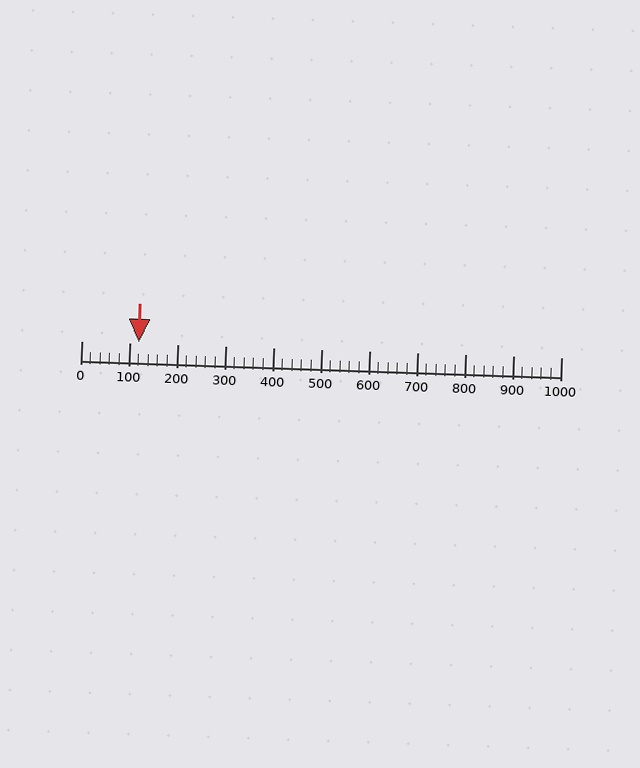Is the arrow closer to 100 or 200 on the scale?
The arrow is closer to 100.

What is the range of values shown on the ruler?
The ruler shows values from 0 to 1000.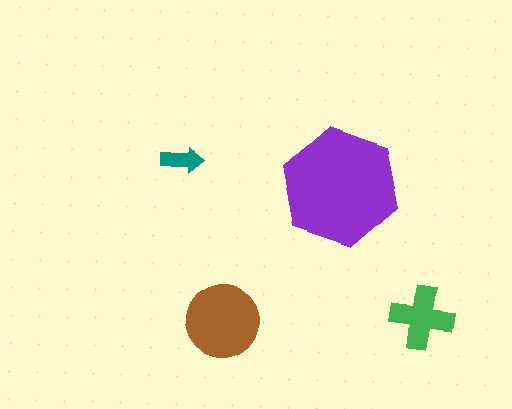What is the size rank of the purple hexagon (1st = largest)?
1st.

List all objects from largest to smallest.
The purple hexagon, the brown circle, the green cross, the teal arrow.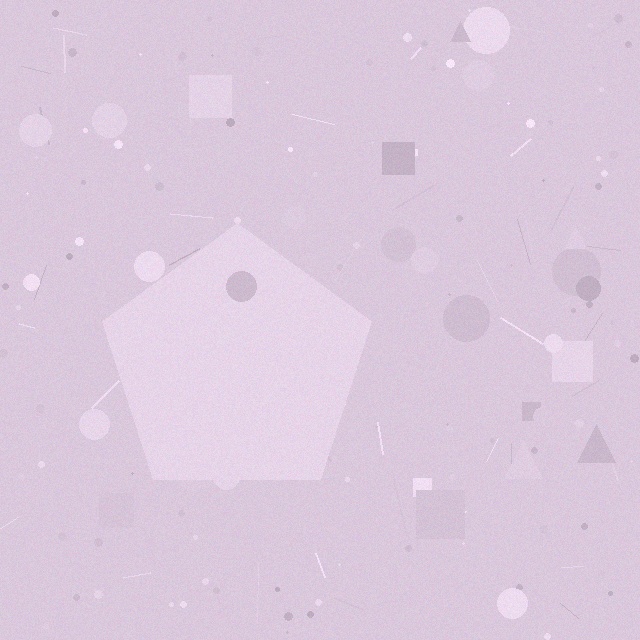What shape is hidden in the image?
A pentagon is hidden in the image.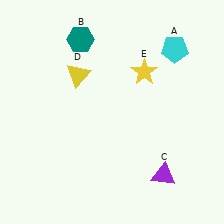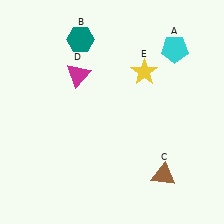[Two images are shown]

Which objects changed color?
C changed from purple to brown. D changed from yellow to magenta.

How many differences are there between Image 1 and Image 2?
There are 2 differences between the two images.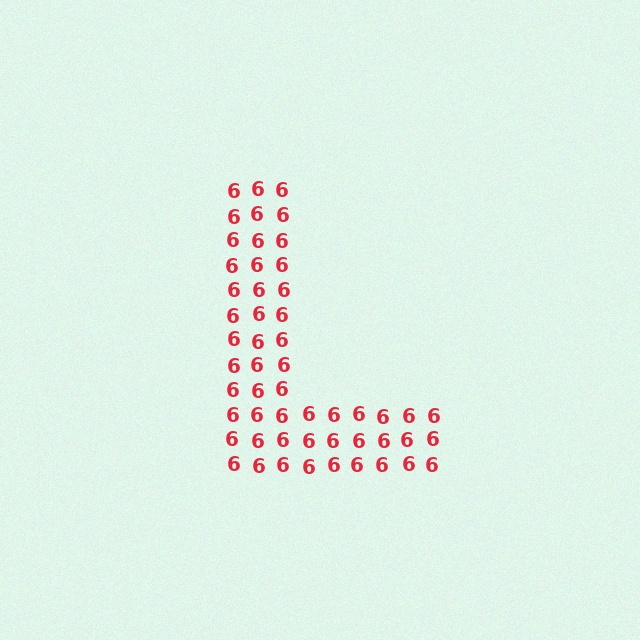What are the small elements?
The small elements are digit 6's.